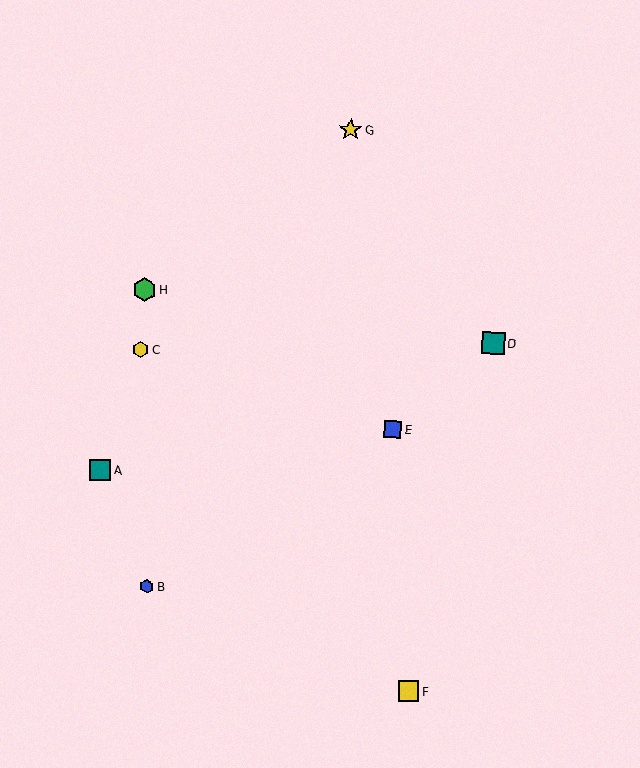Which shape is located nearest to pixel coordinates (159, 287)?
The green hexagon (labeled H) at (144, 290) is nearest to that location.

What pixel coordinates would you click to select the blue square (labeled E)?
Click at (393, 430) to select the blue square E.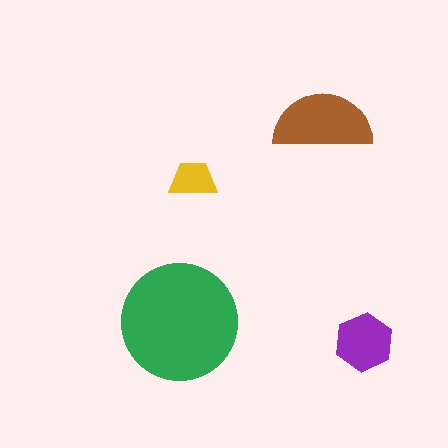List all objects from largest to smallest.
The green circle, the brown semicircle, the purple hexagon, the yellow trapezoid.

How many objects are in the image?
There are 4 objects in the image.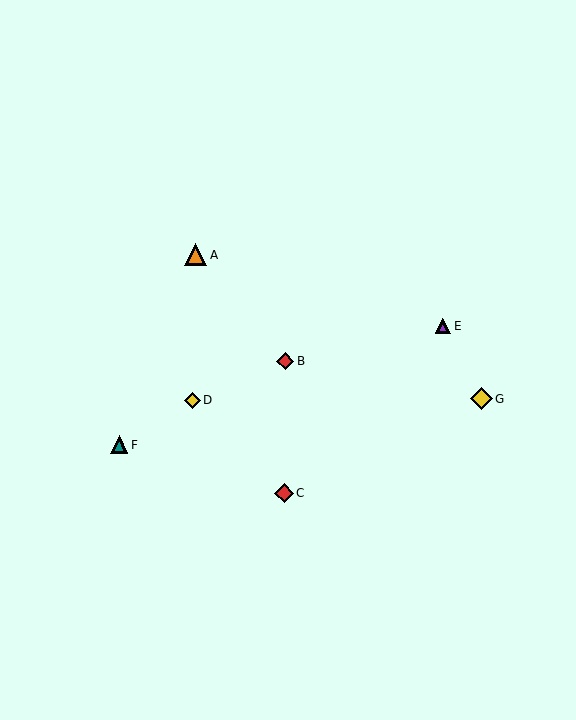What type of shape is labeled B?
Shape B is a red diamond.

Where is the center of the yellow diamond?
The center of the yellow diamond is at (481, 399).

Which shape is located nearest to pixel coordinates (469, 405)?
The yellow diamond (labeled G) at (481, 399) is nearest to that location.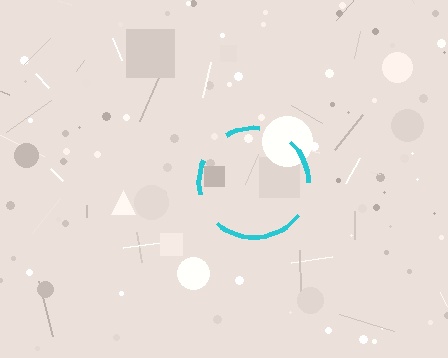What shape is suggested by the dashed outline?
The dashed outline suggests a circle.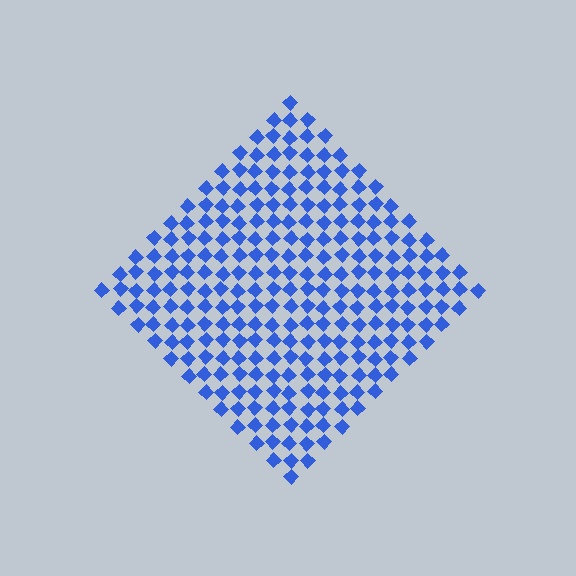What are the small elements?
The small elements are diamonds.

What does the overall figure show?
The overall figure shows a diamond.